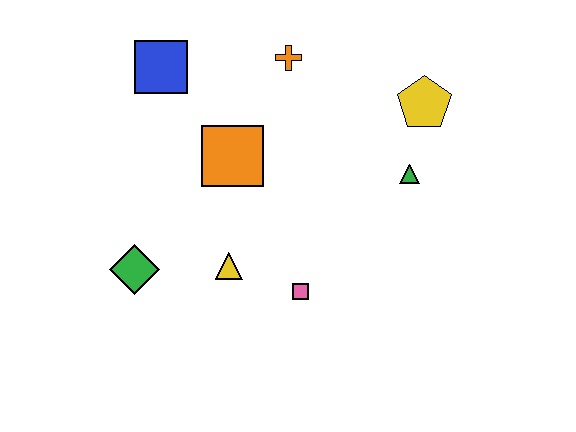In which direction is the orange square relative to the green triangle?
The orange square is to the left of the green triangle.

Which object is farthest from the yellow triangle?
The yellow pentagon is farthest from the yellow triangle.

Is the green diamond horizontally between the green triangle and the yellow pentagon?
No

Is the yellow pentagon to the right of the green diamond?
Yes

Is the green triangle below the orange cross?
Yes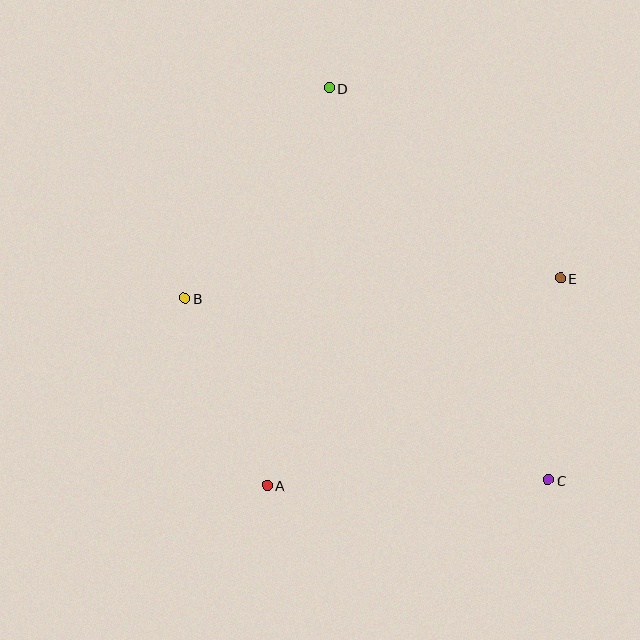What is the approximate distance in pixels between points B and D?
The distance between B and D is approximately 255 pixels.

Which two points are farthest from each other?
Points C and D are farthest from each other.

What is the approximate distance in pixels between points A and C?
The distance between A and C is approximately 281 pixels.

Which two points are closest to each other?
Points C and E are closest to each other.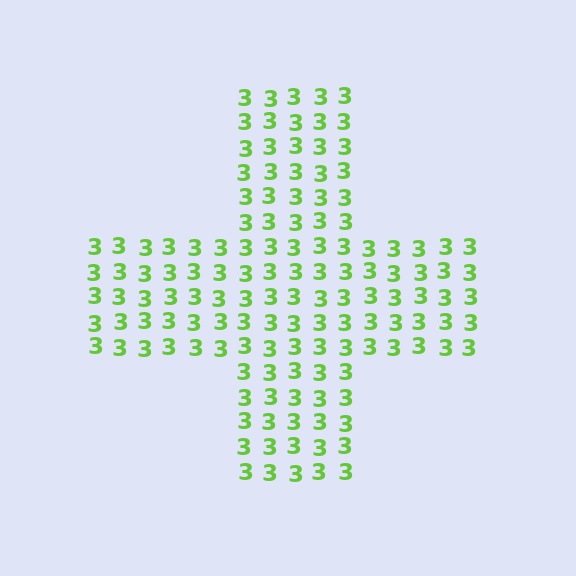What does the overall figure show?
The overall figure shows a cross.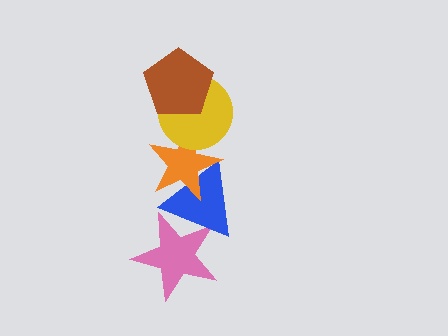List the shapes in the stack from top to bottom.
From top to bottom: the brown pentagon, the yellow circle, the orange star, the blue triangle, the pink star.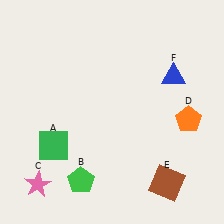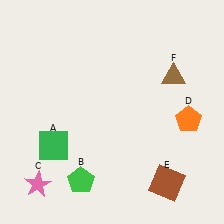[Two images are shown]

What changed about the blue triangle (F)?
In Image 1, F is blue. In Image 2, it changed to brown.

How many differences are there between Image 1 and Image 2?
There is 1 difference between the two images.